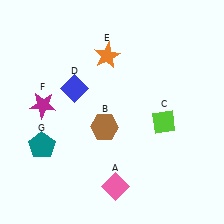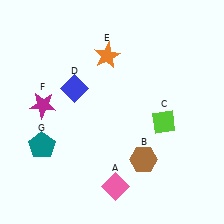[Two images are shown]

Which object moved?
The brown hexagon (B) moved right.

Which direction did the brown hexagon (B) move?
The brown hexagon (B) moved right.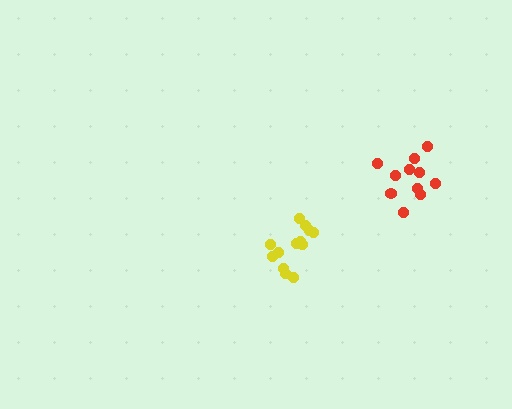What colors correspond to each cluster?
The clusters are colored: red, yellow.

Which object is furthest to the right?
The red cluster is rightmost.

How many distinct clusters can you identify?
There are 2 distinct clusters.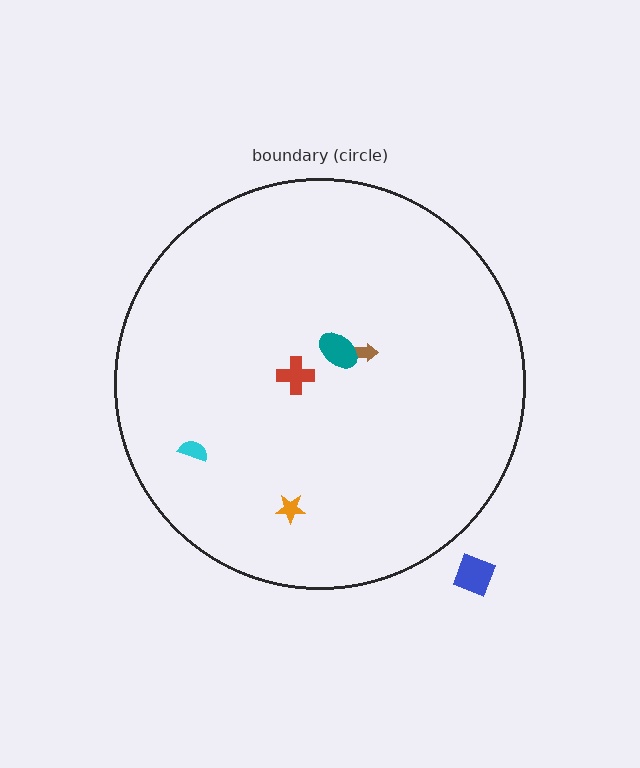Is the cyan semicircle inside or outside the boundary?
Inside.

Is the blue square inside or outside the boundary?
Outside.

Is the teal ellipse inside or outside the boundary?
Inside.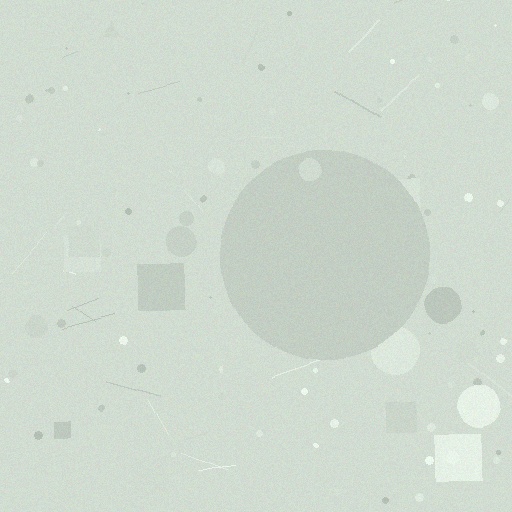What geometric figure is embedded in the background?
A circle is embedded in the background.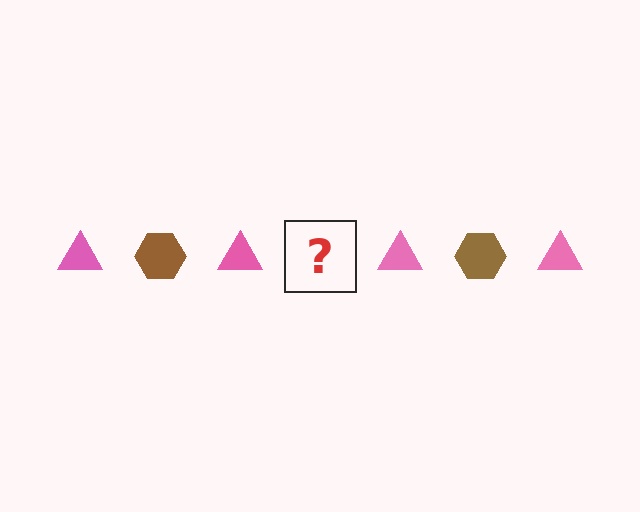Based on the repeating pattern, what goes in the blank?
The blank should be a brown hexagon.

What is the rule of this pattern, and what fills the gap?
The rule is that the pattern alternates between pink triangle and brown hexagon. The gap should be filled with a brown hexagon.